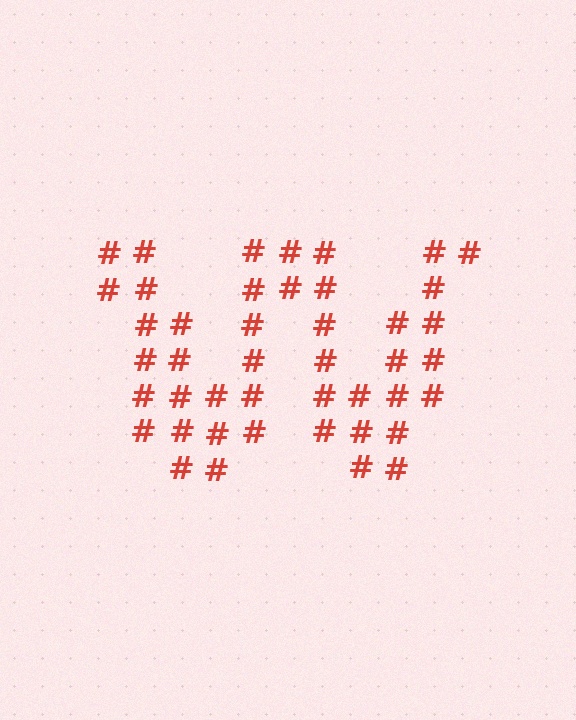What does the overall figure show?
The overall figure shows the letter W.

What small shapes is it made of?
It is made of small hash symbols.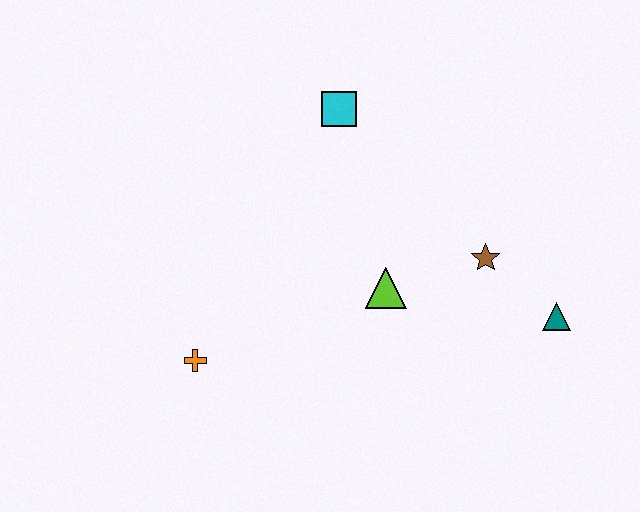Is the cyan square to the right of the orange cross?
Yes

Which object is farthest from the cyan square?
The teal triangle is farthest from the cyan square.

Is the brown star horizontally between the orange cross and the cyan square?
No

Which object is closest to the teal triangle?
The brown star is closest to the teal triangle.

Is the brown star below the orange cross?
No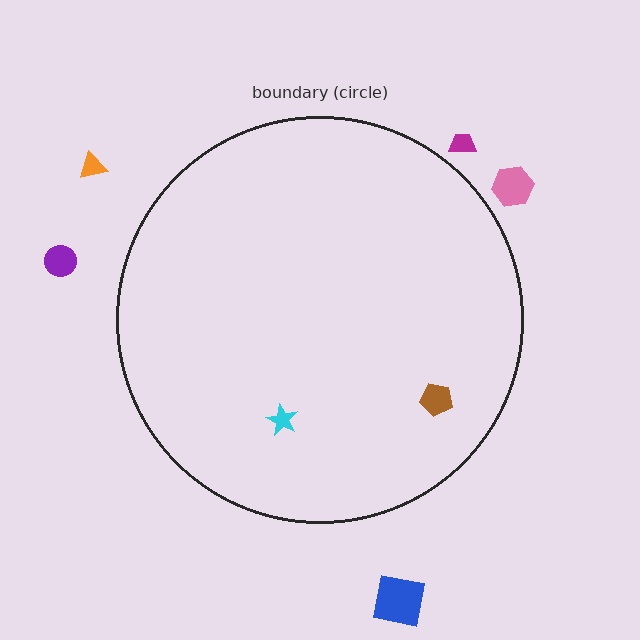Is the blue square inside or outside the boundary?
Outside.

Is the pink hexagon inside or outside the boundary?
Outside.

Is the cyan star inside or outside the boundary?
Inside.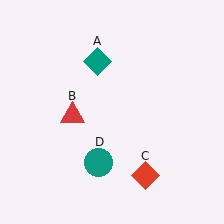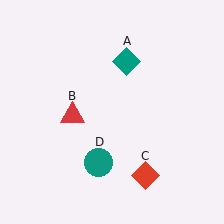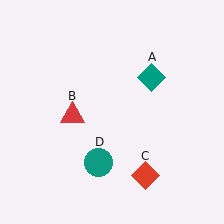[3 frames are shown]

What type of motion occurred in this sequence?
The teal diamond (object A) rotated clockwise around the center of the scene.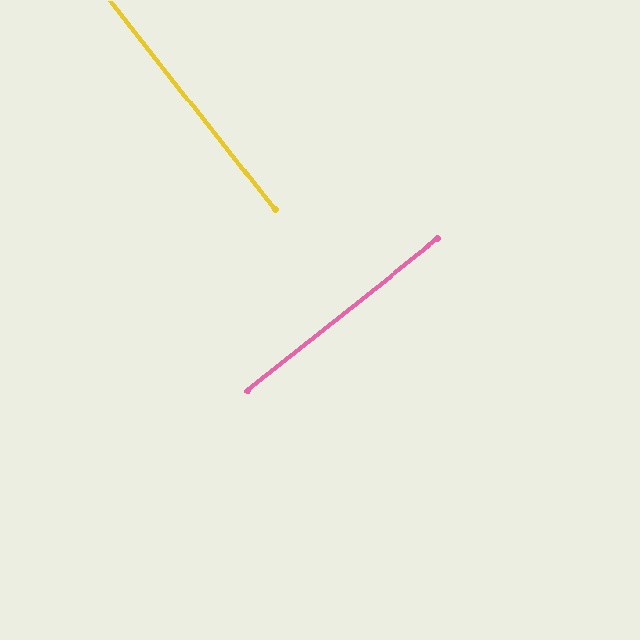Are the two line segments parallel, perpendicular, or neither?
Perpendicular — they meet at approximately 89°.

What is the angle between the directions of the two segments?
Approximately 89 degrees.